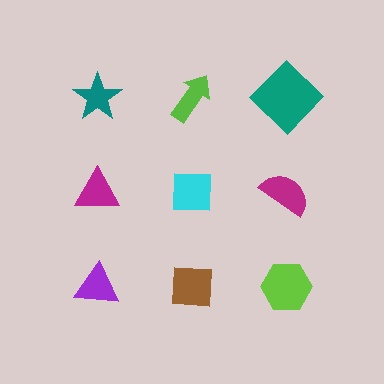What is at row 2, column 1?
A magenta triangle.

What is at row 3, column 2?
A brown square.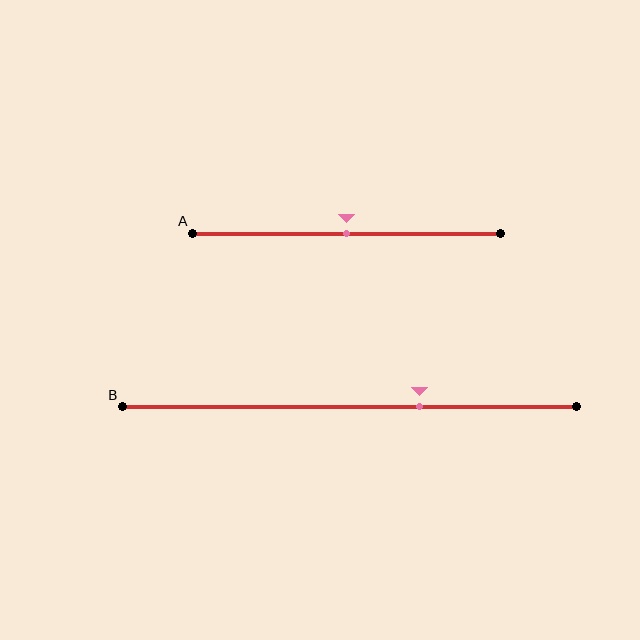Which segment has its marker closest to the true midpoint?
Segment A has its marker closest to the true midpoint.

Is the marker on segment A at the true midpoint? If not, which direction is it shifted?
Yes, the marker on segment A is at the true midpoint.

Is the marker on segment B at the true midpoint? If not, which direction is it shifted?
No, the marker on segment B is shifted to the right by about 15% of the segment length.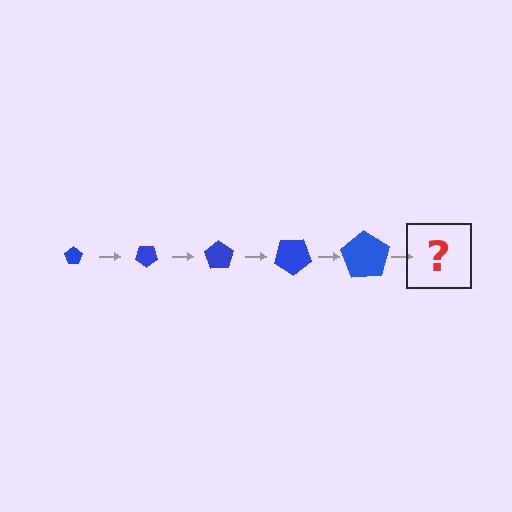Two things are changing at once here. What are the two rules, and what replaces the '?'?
The two rules are that the pentagon grows larger each step and it rotates 35 degrees each step. The '?' should be a pentagon, larger than the previous one and rotated 175 degrees from the start.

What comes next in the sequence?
The next element should be a pentagon, larger than the previous one and rotated 175 degrees from the start.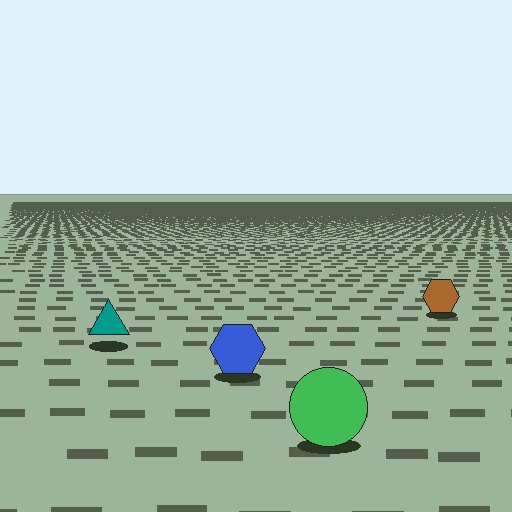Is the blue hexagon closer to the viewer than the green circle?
No. The green circle is closer — you can tell from the texture gradient: the ground texture is coarser near it.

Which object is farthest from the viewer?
The brown hexagon is farthest from the viewer. It appears smaller and the ground texture around it is denser.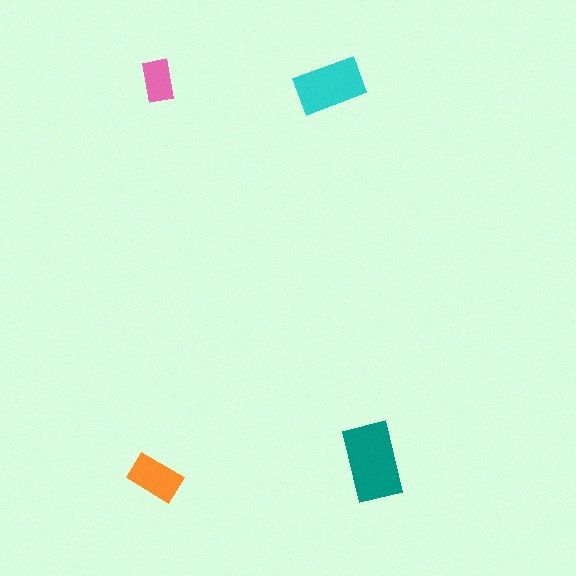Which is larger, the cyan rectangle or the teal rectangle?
The teal one.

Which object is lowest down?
The orange rectangle is bottommost.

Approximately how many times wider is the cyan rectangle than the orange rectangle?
About 1.5 times wider.